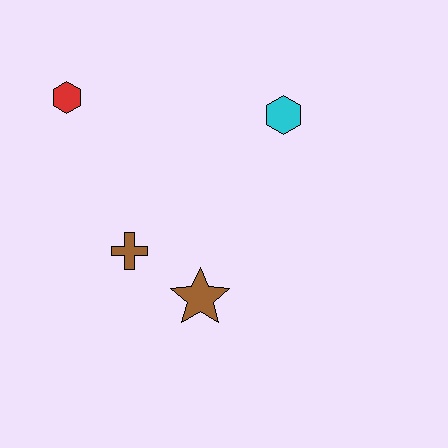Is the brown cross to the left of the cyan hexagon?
Yes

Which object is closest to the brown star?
The brown cross is closest to the brown star.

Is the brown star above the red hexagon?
No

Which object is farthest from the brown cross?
The cyan hexagon is farthest from the brown cross.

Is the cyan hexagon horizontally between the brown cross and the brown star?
No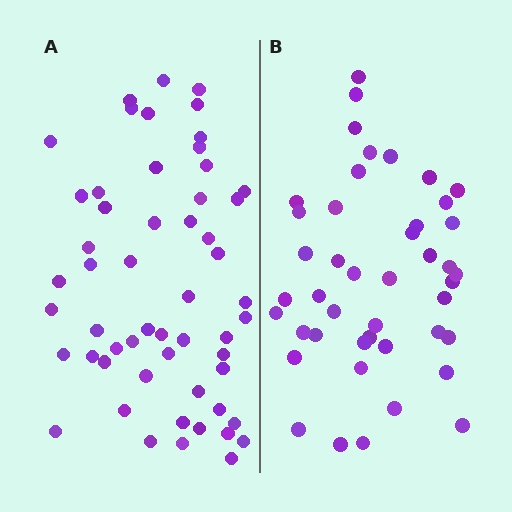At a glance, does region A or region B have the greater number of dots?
Region A (the left region) has more dots.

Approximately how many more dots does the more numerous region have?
Region A has roughly 12 or so more dots than region B.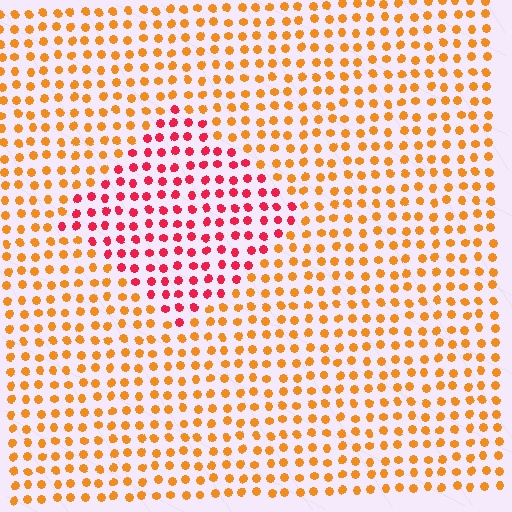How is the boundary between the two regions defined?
The boundary is defined purely by a slight shift in hue (about 44 degrees). Spacing, size, and orientation are identical on both sides.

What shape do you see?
I see a diamond.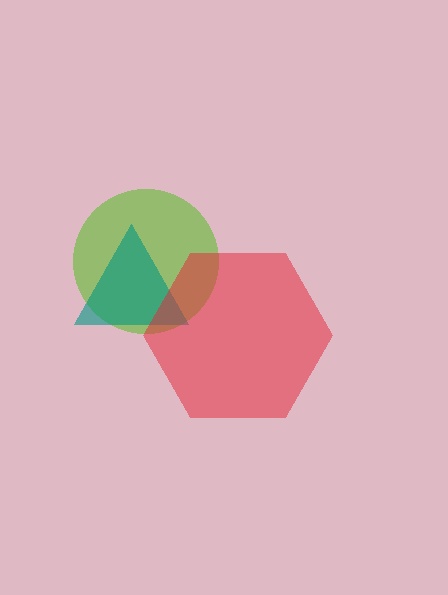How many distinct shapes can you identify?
There are 3 distinct shapes: a lime circle, a teal triangle, a red hexagon.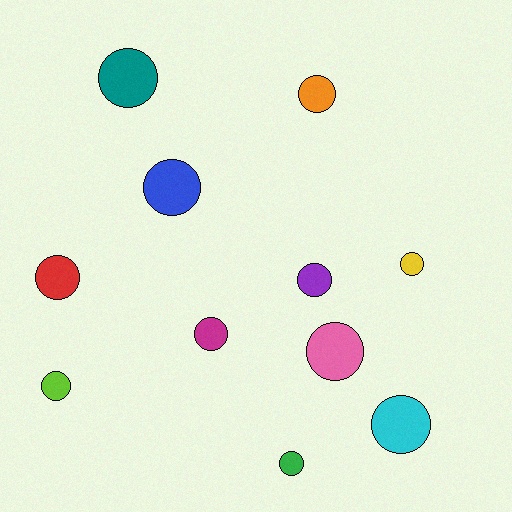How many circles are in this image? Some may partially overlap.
There are 11 circles.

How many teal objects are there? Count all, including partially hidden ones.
There is 1 teal object.